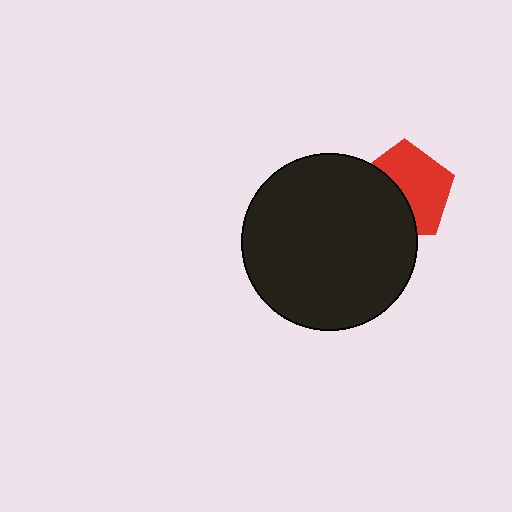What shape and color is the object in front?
The object in front is a black circle.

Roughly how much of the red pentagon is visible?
About half of it is visible (roughly 58%).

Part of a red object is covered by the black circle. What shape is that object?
It is a pentagon.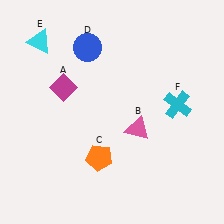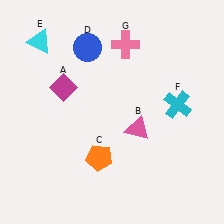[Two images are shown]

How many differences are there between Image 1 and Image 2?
There is 1 difference between the two images.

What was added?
A pink cross (G) was added in Image 2.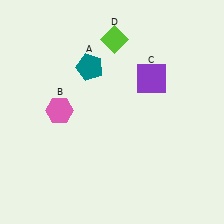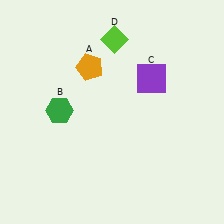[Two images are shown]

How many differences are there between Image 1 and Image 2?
There are 2 differences between the two images.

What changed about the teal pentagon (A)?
In Image 1, A is teal. In Image 2, it changed to orange.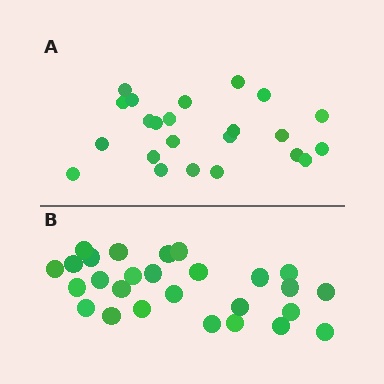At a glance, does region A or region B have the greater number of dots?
Region B (the bottom region) has more dots.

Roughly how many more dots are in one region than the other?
Region B has about 4 more dots than region A.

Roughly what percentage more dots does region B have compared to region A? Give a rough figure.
About 15% more.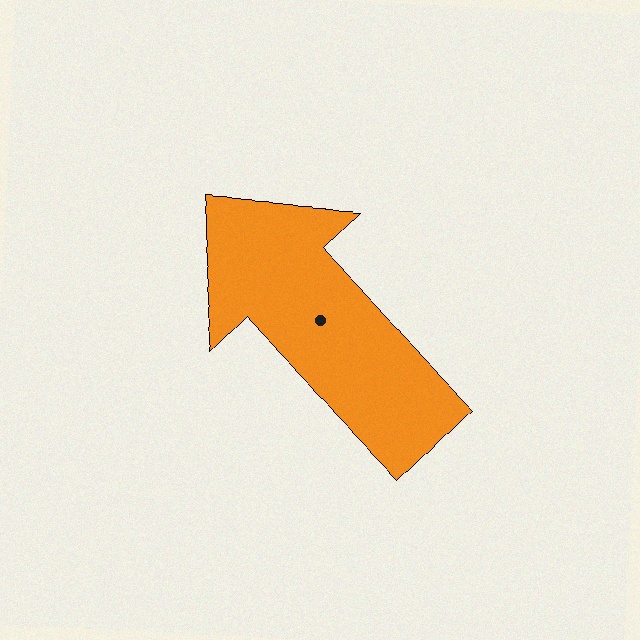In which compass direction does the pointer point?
Northwest.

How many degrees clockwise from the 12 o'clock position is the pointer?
Approximately 315 degrees.